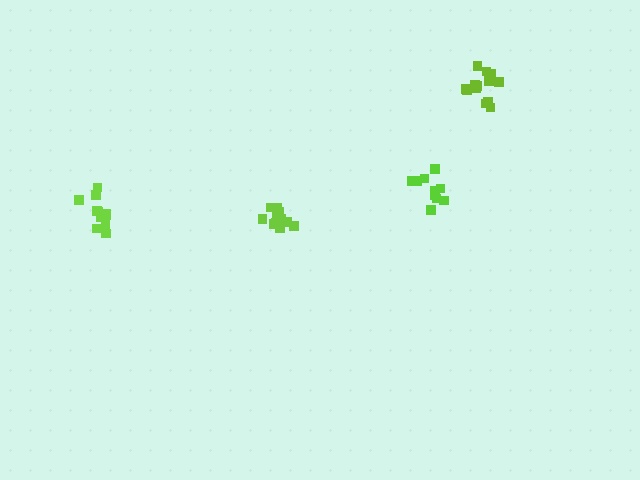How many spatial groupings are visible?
There are 4 spatial groupings.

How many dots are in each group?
Group 1: 11 dots, Group 2: 10 dots, Group 3: 13 dots, Group 4: 12 dots (46 total).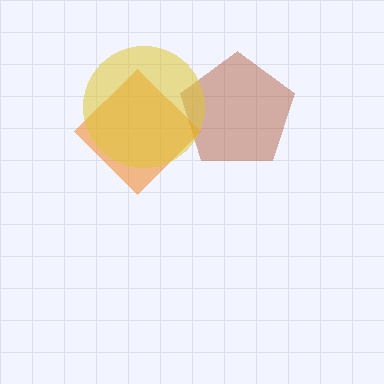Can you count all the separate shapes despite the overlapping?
Yes, there are 3 separate shapes.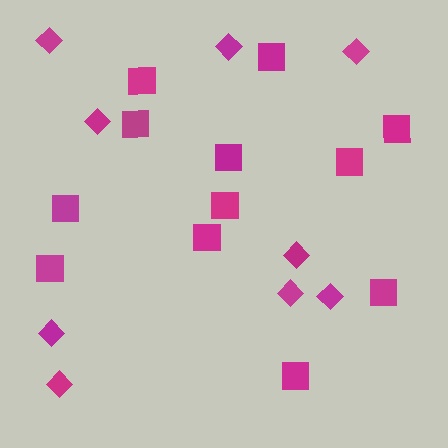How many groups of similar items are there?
There are 2 groups: one group of squares (12) and one group of diamonds (9).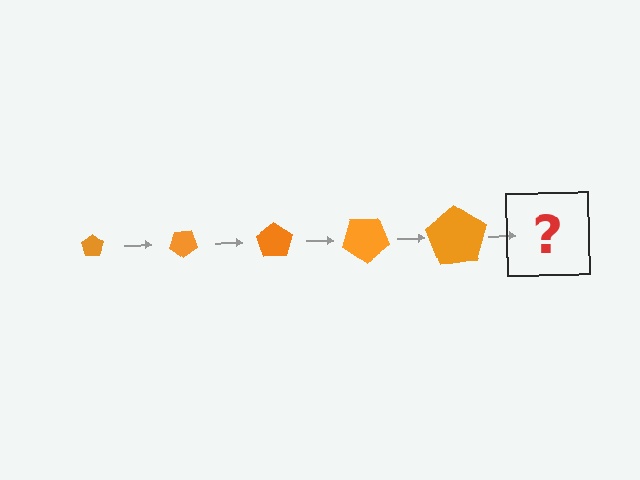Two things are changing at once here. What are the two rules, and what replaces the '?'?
The two rules are that the pentagon grows larger each step and it rotates 35 degrees each step. The '?' should be a pentagon, larger than the previous one and rotated 175 degrees from the start.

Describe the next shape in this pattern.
It should be a pentagon, larger than the previous one and rotated 175 degrees from the start.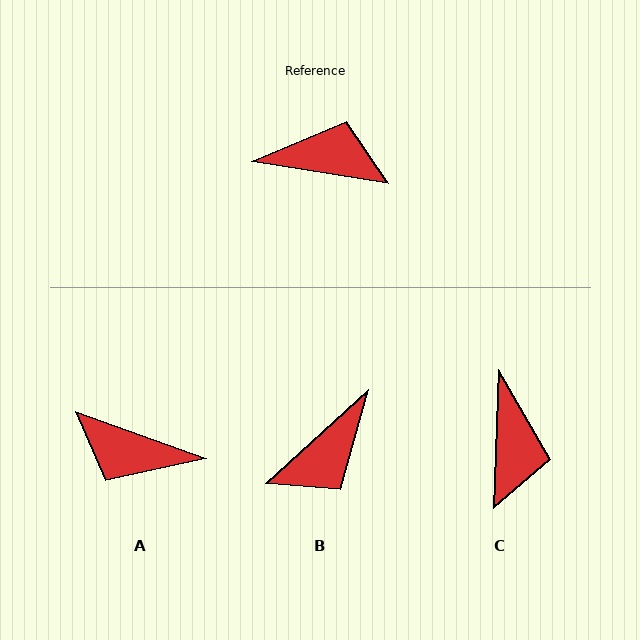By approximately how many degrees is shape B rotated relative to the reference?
Approximately 128 degrees clockwise.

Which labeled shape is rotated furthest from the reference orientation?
A, about 169 degrees away.